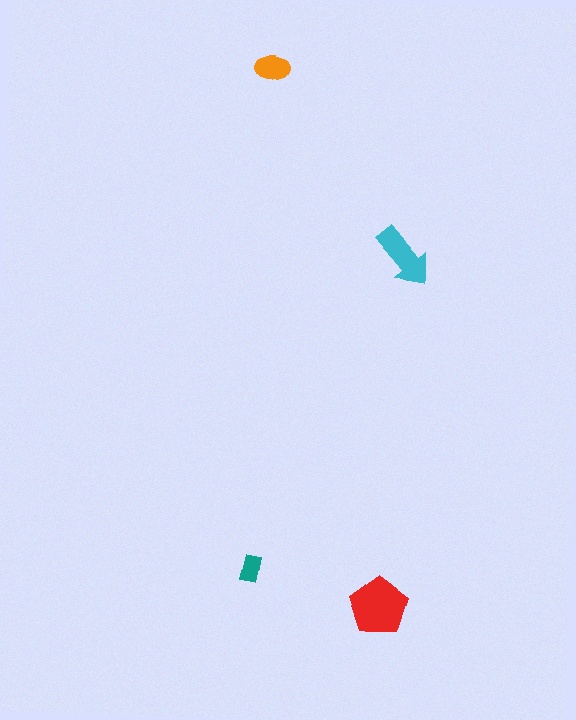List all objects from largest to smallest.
The red pentagon, the cyan arrow, the orange ellipse, the teal rectangle.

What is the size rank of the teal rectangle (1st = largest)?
4th.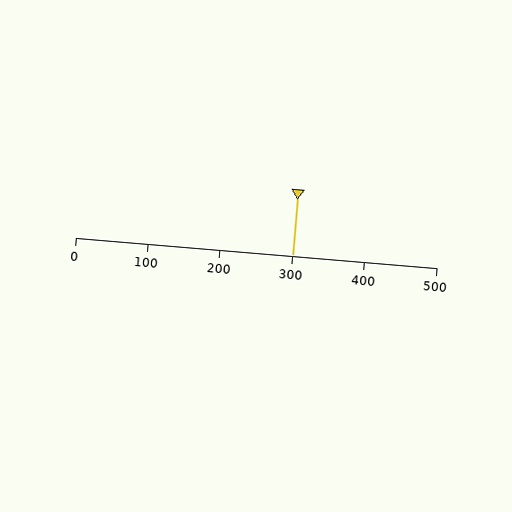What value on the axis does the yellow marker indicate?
The marker indicates approximately 300.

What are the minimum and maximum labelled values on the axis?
The axis runs from 0 to 500.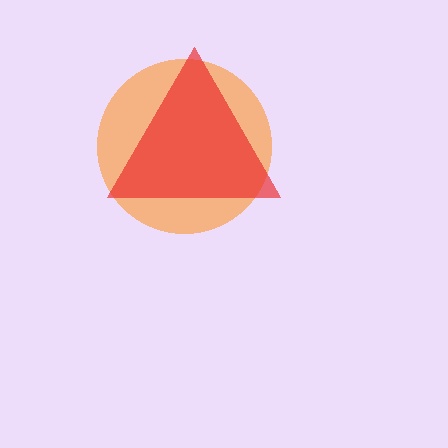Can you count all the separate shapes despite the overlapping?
Yes, there are 2 separate shapes.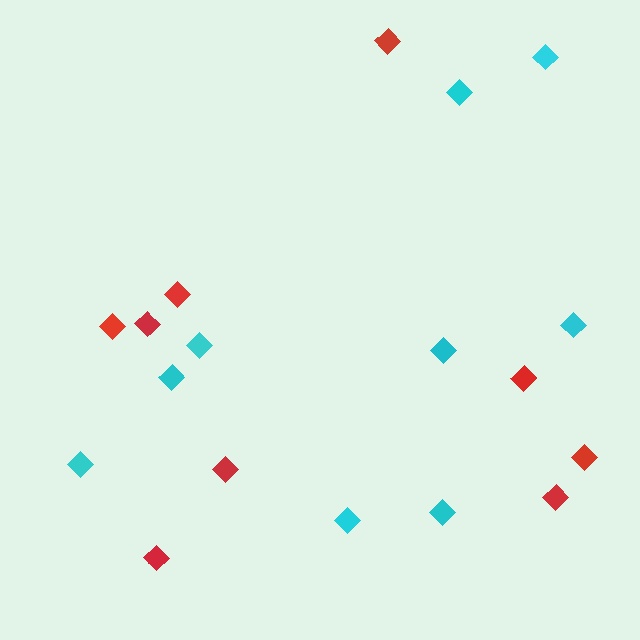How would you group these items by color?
There are 2 groups: one group of cyan diamonds (9) and one group of red diamonds (9).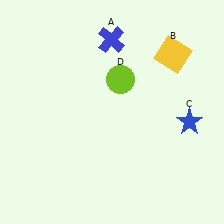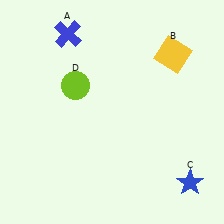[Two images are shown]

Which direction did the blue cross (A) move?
The blue cross (A) moved left.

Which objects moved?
The objects that moved are: the blue cross (A), the blue star (C), the lime circle (D).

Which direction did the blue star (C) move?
The blue star (C) moved down.